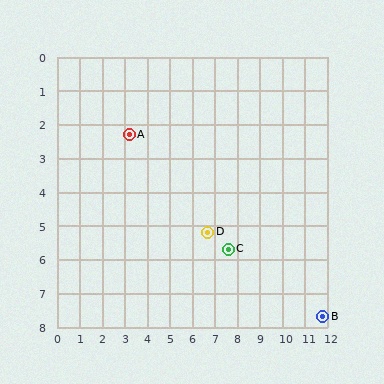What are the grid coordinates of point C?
Point C is at approximately (7.6, 5.7).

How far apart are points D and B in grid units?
Points D and B are about 5.7 grid units apart.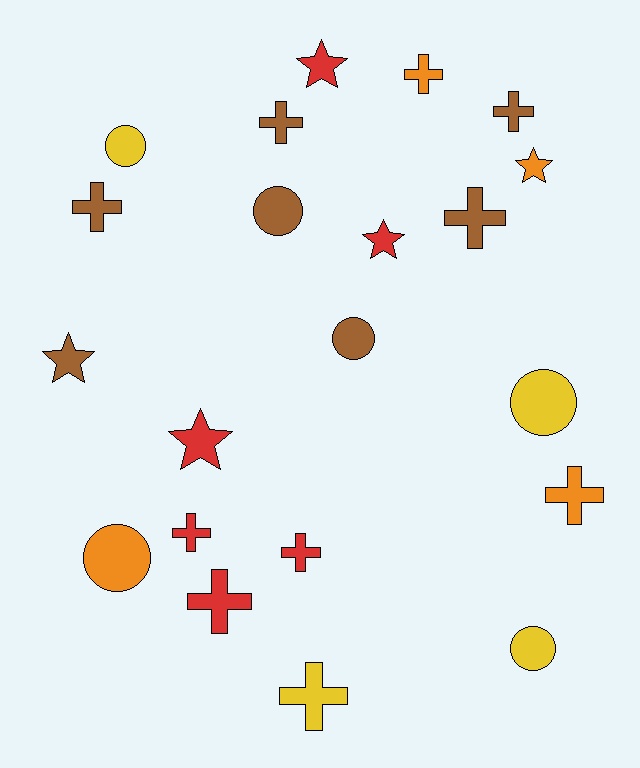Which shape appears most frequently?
Cross, with 10 objects.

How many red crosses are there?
There are 3 red crosses.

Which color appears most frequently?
Brown, with 7 objects.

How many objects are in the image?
There are 21 objects.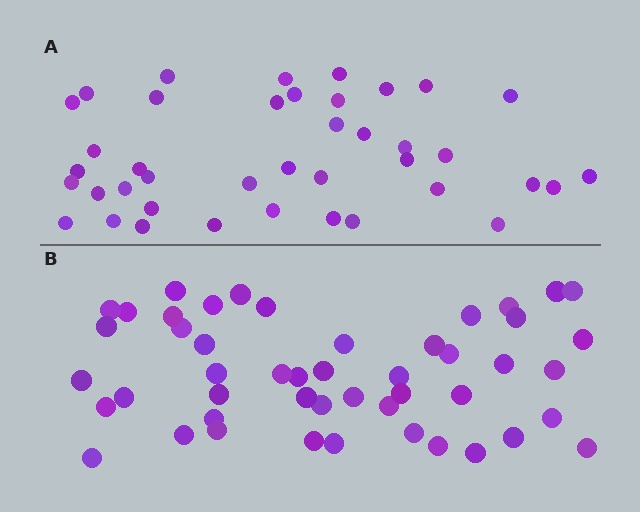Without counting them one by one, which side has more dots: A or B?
Region B (the bottom region) has more dots.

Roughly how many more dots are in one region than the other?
Region B has roughly 8 or so more dots than region A.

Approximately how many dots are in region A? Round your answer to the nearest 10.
About 40 dots.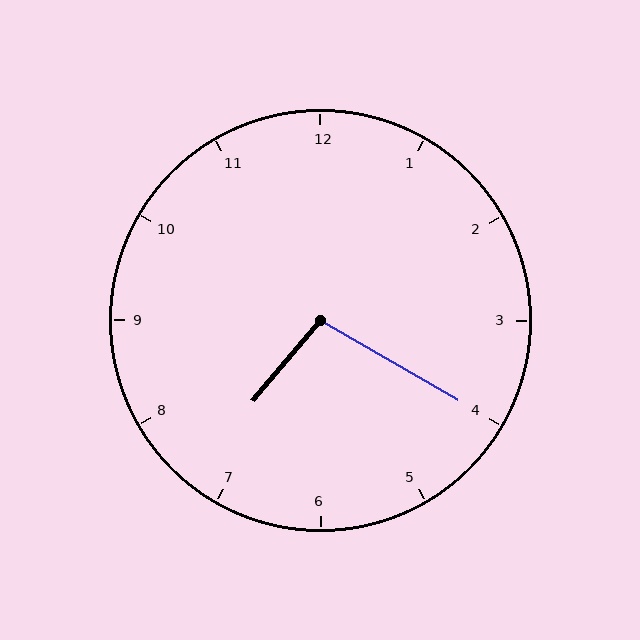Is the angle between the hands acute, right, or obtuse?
It is obtuse.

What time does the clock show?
7:20.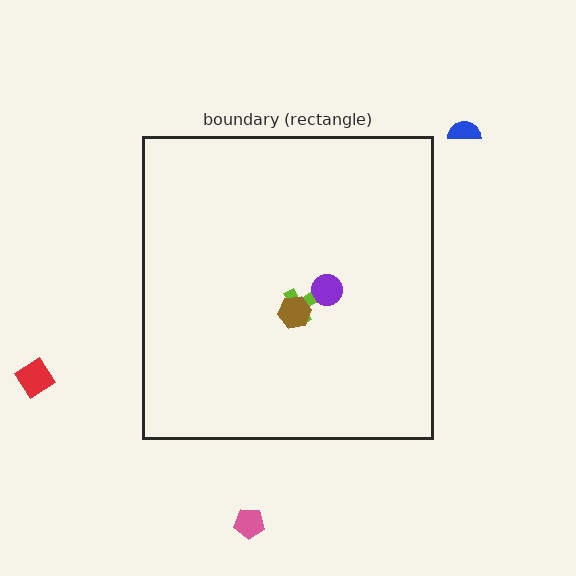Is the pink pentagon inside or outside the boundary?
Outside.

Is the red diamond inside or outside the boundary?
Outside.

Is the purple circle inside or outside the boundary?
Inside.